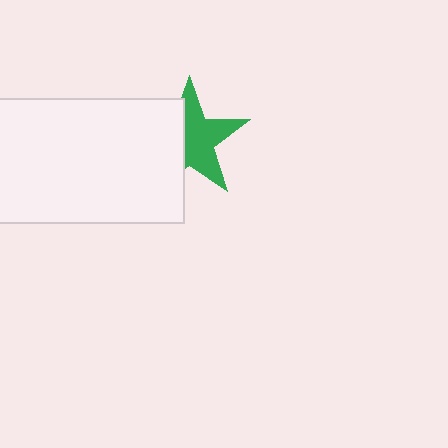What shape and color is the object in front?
The object in front is a white rectangle.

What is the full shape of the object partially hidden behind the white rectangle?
The partially hidden object is a green star.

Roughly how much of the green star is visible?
About half of it is visible (roughly 57%).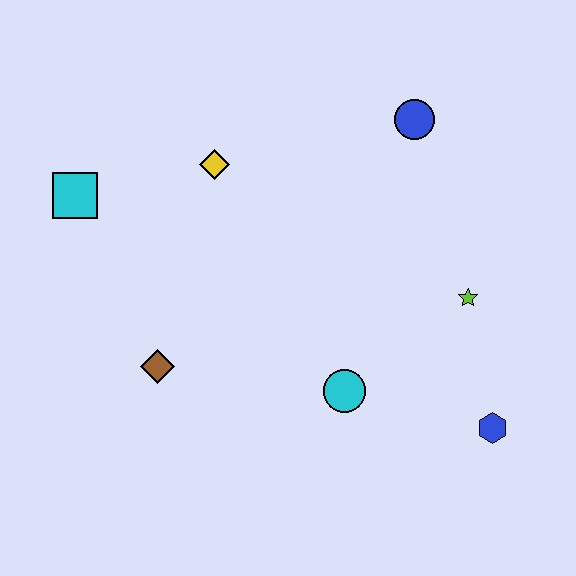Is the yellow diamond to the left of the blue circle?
Yes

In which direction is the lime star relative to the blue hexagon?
The lime star is above the blue hexagon.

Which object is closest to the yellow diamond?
The cyan square is closest to the yellow diamond.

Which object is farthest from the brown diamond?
The blue circle is farthest from the brown diamond.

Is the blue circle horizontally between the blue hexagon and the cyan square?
Yes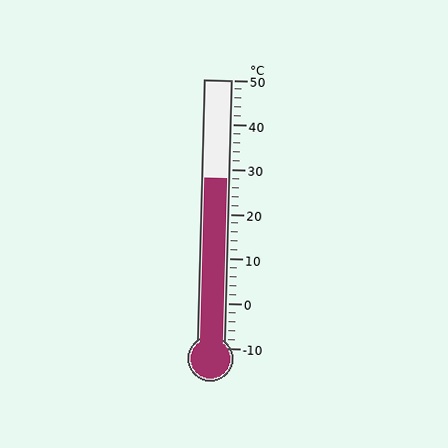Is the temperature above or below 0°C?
The temperature is above 0°C.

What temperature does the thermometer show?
The thermometer shows approximately 28°C.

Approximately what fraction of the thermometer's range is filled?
The thermometer is filled to approximately 65% of its range.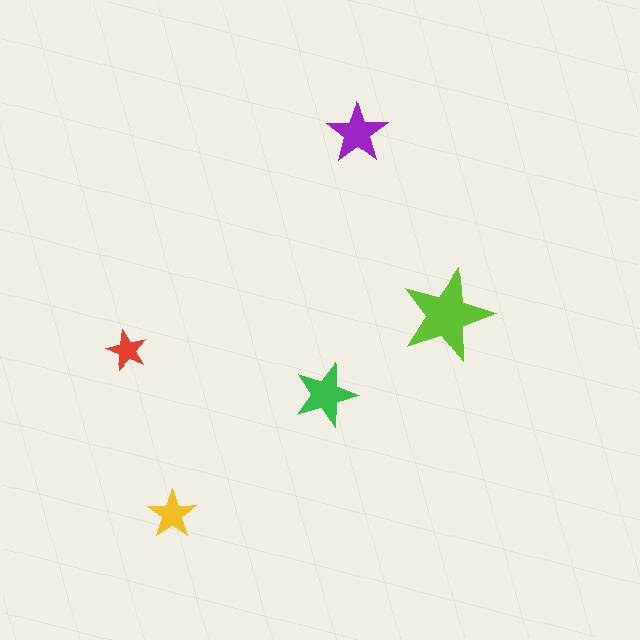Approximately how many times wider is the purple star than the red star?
About 1.5 times wider.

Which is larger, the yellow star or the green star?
The green one.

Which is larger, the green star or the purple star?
The green one.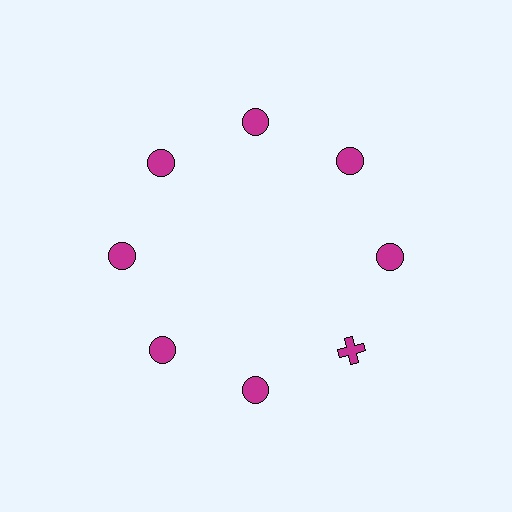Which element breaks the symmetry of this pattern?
The magenta cross at roughly the 4 o'clock position breaks the symmetry. All other shapes are magenta circles.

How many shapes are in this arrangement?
There are 8 shapes arranged in a ring pattern.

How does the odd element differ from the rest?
It has a different shape: cross instead of circle.